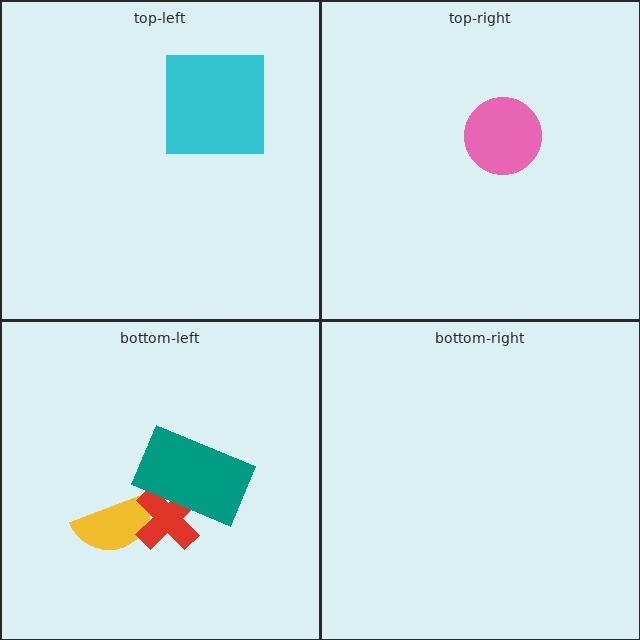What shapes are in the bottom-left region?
The yellow semicircle, the red cross, the teal rectangle.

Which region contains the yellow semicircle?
The bottom-left region.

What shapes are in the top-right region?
The pink circle.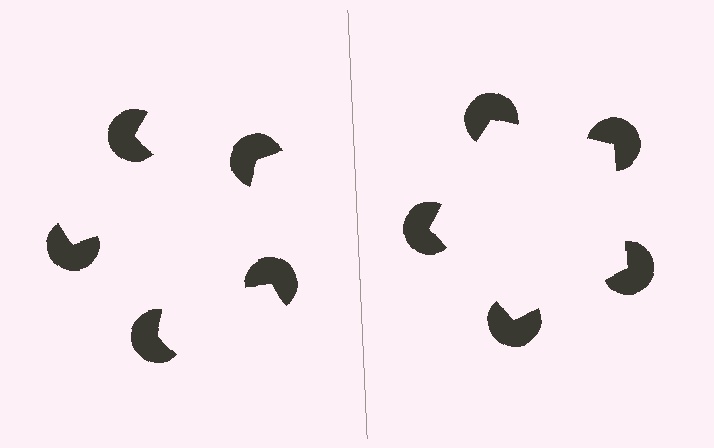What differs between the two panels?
The pac-man discs are positioned identically on both sides; only the wedge orientations differ. On the right they align to a pentagon; on the left they are misaligned.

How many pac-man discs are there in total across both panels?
10 — 5 on each side.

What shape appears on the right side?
An illusory pentagon.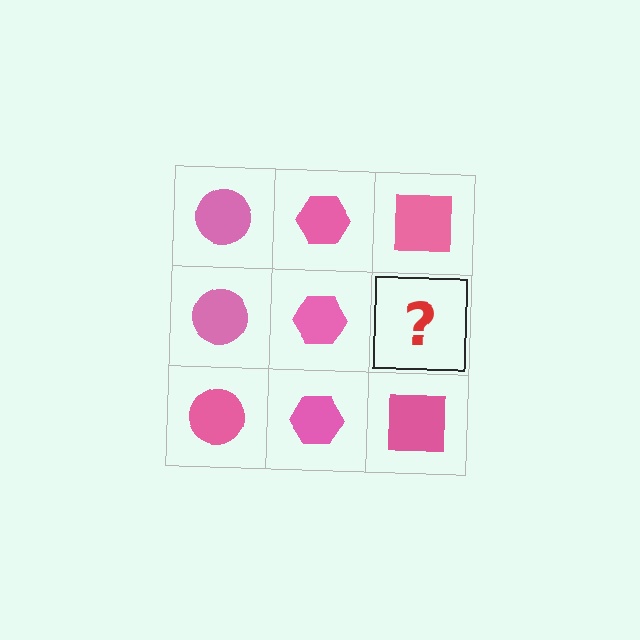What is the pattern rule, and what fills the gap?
The rule is that each column has a consistent shape. The gap should be filled with a pink square.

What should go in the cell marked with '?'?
The missing cell should contain a pink square.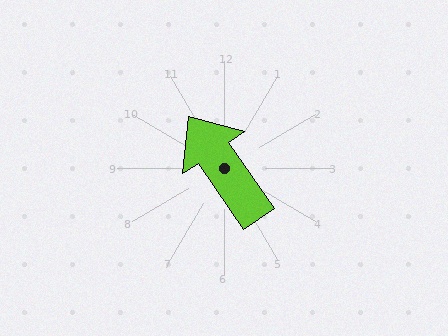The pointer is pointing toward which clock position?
Roughly 11 o'clock.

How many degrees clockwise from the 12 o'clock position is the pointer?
Approximately 326 degrees.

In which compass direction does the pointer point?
Northwest.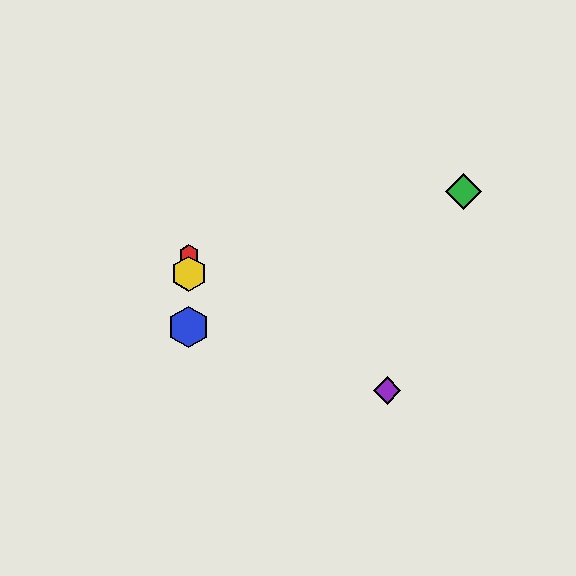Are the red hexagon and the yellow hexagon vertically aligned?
Yes, both are at x≈189.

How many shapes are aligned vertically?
3 shapes (the red hexagon, the blue hexagon, the yellow hexagon) are aligned vertically.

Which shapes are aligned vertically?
The red hexagon, the blue hexagon, the yellow hexagon are aligned vertically.